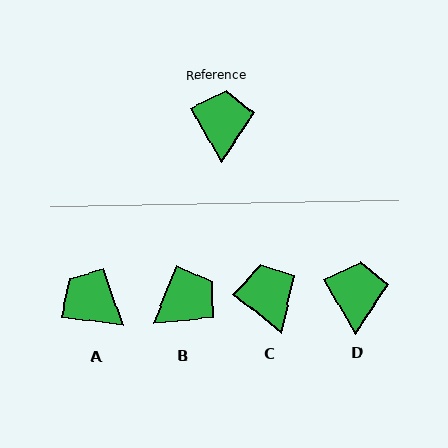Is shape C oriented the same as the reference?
No, it is off by about 21 degrees.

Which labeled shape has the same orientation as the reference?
D.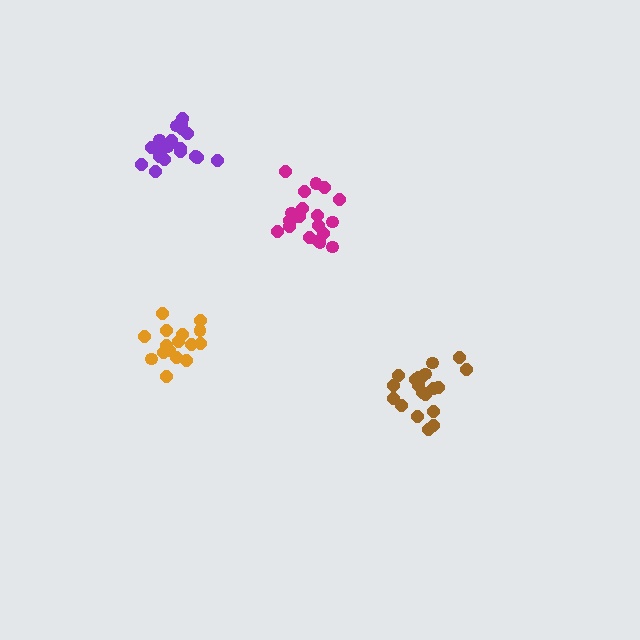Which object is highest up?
The purple cluster is topmost.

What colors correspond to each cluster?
The clusters are colored: brown, purple, magenta, orange.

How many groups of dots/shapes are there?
There are 4 groups.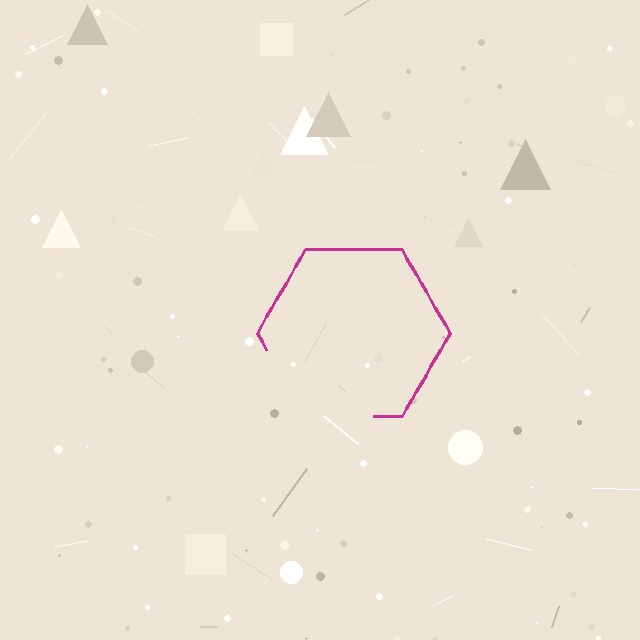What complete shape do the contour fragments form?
The contour fragments form a hexagon.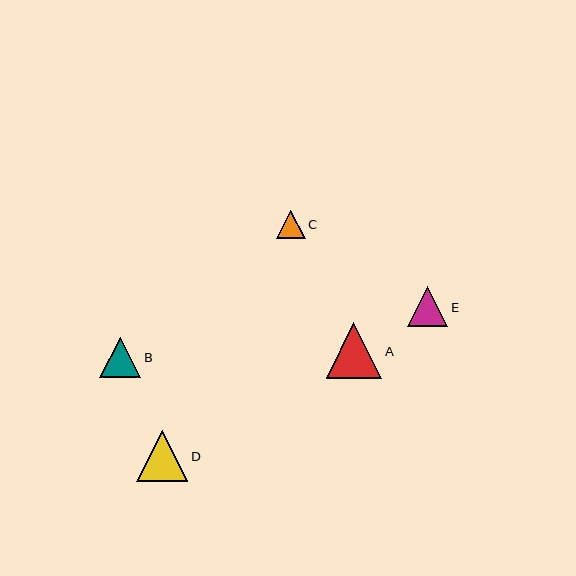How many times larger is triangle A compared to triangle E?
Triangle A is approximately 1.4 times the size of triangle E.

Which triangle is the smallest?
Triangle C is the smallest with a size of approximately 28 pixels.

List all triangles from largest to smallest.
From largest to smallest: A, D, B, E, C.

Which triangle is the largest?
Triangle A is the largest with a size of approximately 55 pixels.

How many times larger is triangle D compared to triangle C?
Triangle D is approximately 1.8 times the size of triangle C.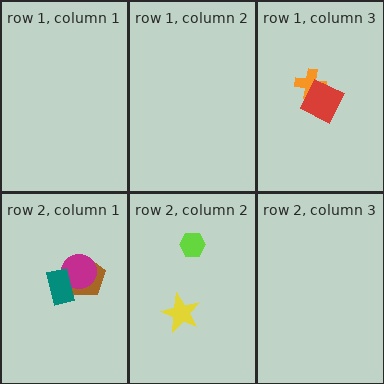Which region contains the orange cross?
The row 1, column 3 region.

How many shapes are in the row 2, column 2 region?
2.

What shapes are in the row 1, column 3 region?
The orange cross, the red square.